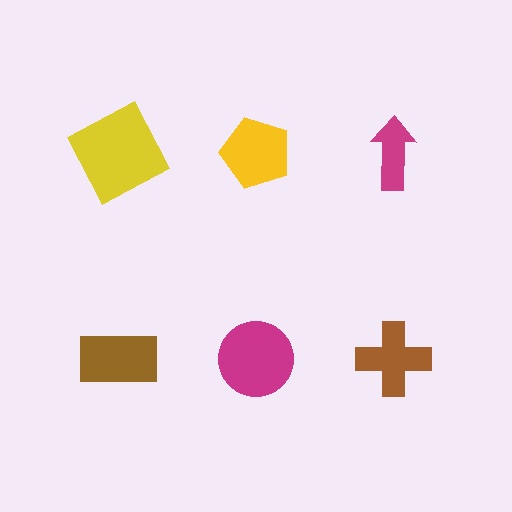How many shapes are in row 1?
3 shapes.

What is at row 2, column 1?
A brown rectangle.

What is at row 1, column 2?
A yellow pentagon.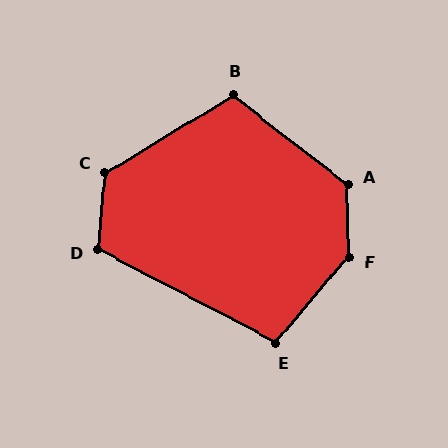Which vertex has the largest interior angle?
F, at approximately 138 degrees.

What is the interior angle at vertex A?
Approximately 130 degrees (obtuse).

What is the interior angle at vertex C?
Approximately 127 degrees (obtuse).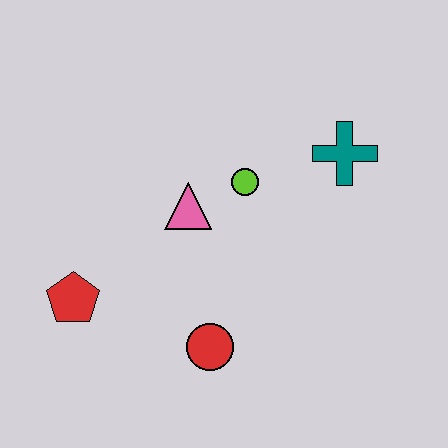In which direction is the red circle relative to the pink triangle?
The red circle is below the pink triangle.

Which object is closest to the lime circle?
The pink triangle is closest to the lime circle.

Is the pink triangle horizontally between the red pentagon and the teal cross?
Yes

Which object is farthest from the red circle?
The teal cross is farthest from the red circle.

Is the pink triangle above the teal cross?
No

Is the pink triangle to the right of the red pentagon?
Yes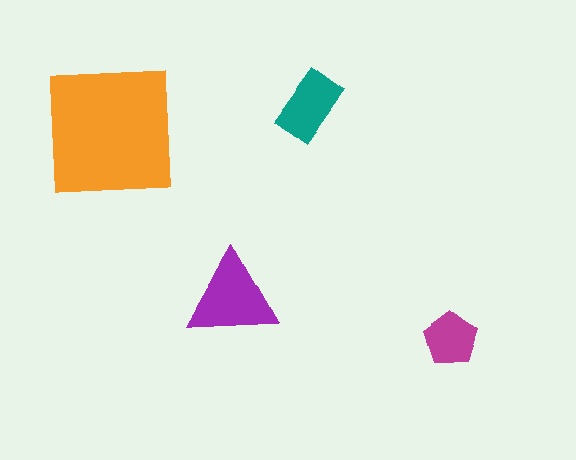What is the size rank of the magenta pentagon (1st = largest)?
4th.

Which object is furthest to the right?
The magenta pentagon is rightmost.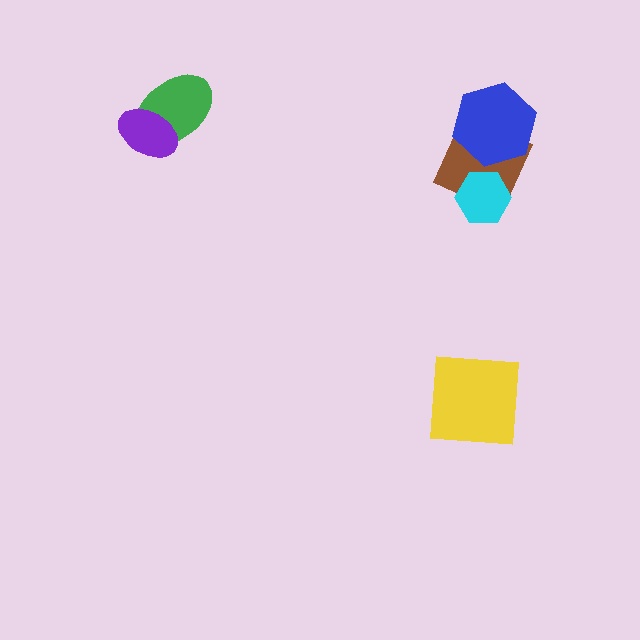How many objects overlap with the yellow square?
0 objects overlap with the yellow square.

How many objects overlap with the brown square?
2 objects overlap with the brown square.